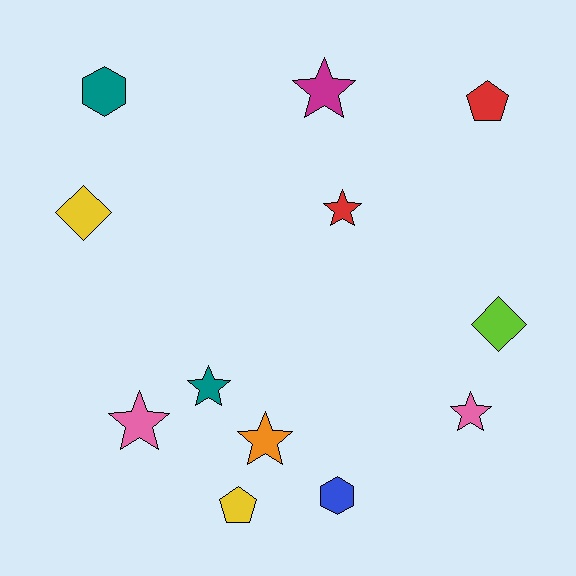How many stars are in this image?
There are 6 stars.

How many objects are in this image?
There are 12 objects.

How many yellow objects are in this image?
There are 2 yellow objects.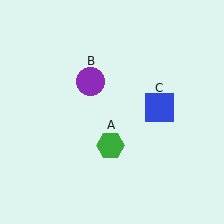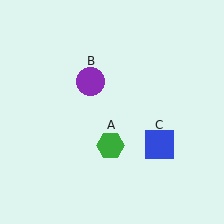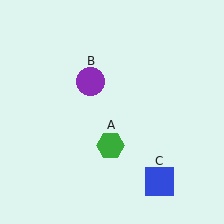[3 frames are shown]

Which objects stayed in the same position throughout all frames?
Green hexagon (object A) and purple circle (object B) remained stationary.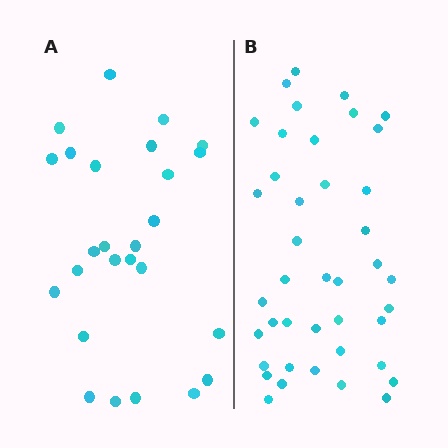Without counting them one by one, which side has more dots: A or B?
Region B (the right region) has more dots.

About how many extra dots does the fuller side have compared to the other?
Region B has approximately 15 more dots than region A.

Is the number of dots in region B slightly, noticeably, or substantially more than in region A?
Region B has substantially more. The ratio is roughly 1.6 to 1.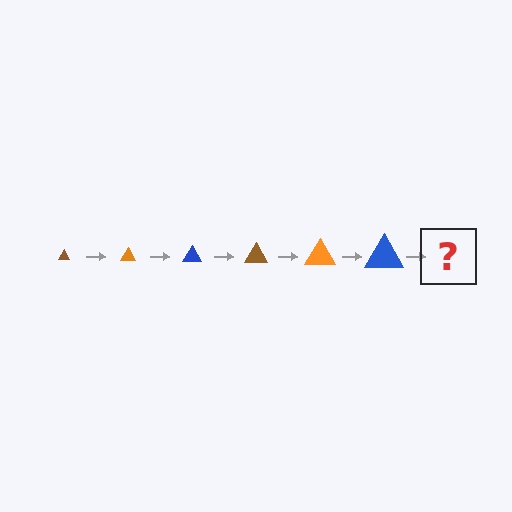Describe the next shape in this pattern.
It should be a brown triangle, larger than the previous one.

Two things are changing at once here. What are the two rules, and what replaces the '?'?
The two rules are that the triangle grows larger each step and the color cycles through brown, orange, and blue. The '?' should be a brown triangle, larger than the previous one.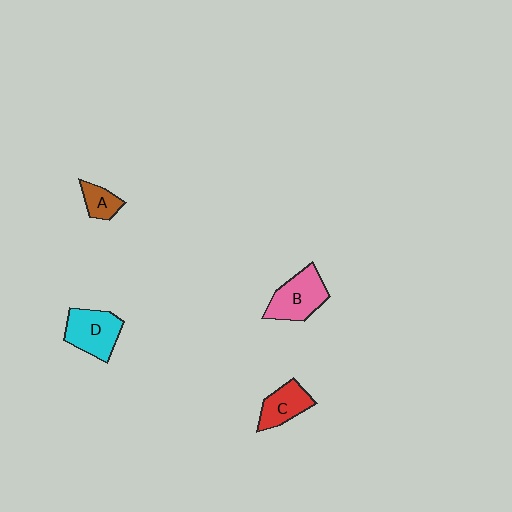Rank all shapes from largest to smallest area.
From largest to smallest: B (pink), D (cyan), C (red), A (brown).